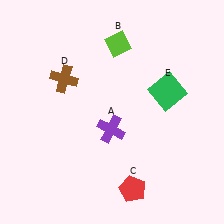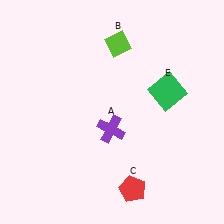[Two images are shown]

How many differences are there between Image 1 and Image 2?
There is 1 difference between the two images.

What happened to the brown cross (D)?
The brown cross (D) was removed in Image 2. It was in the top-left area of Image 1.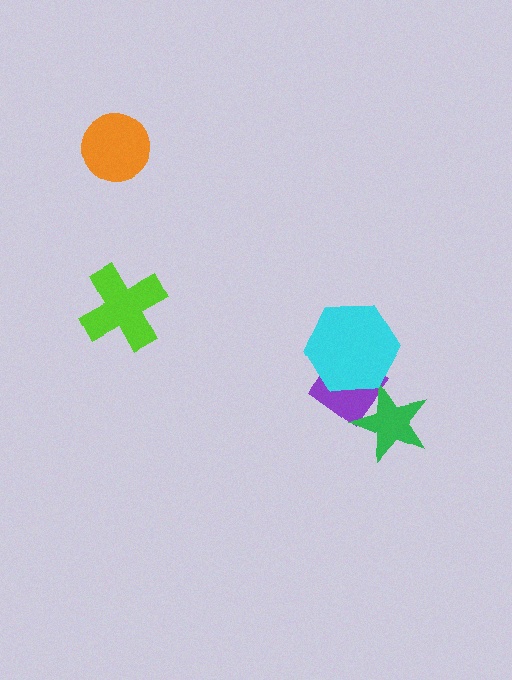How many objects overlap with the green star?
1 object overlaps with the green star.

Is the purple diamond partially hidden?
Yes, it is partially covered by another shape.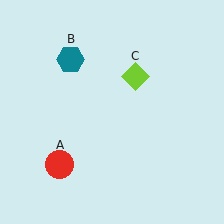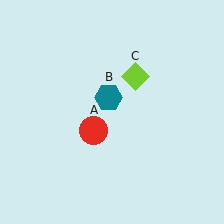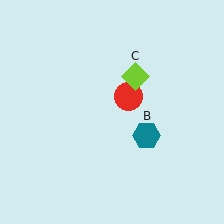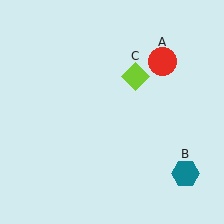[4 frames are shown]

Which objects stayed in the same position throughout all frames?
Lime diamond (object C) remained stationary.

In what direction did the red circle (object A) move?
The red circle (object A) moved up and to the right.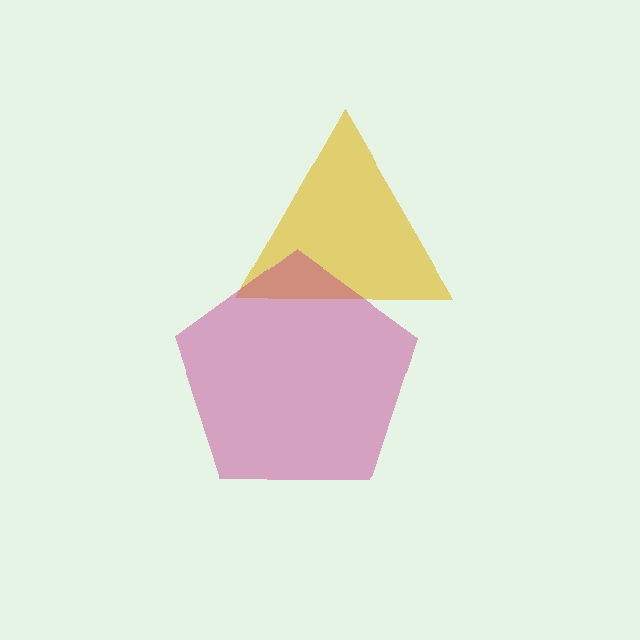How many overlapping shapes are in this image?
There are 2 overlapping shapes in the image.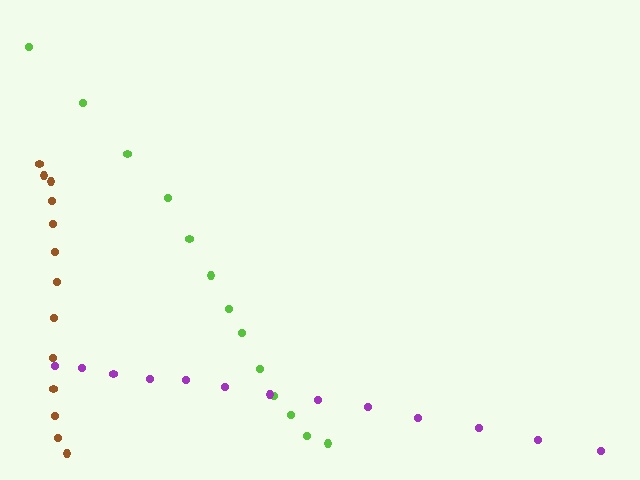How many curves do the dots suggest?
There are 3 distinct paths.